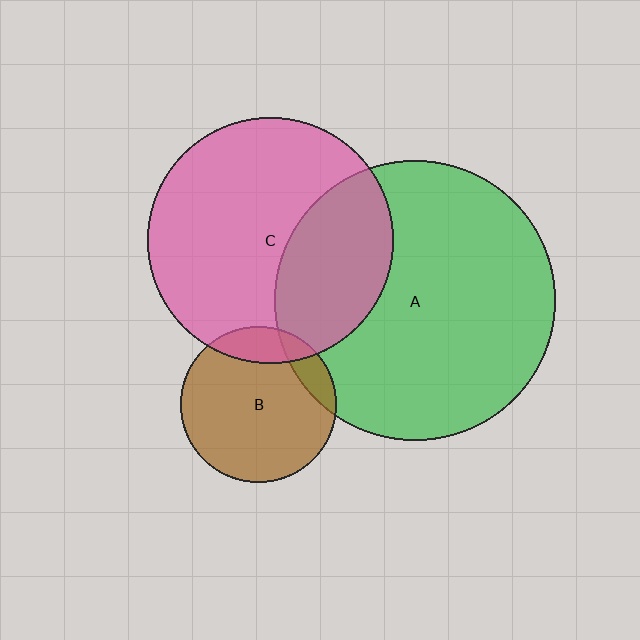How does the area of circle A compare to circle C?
Approximately 1.3 times.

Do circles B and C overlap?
Yes.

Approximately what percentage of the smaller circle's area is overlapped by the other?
Approximately 15%.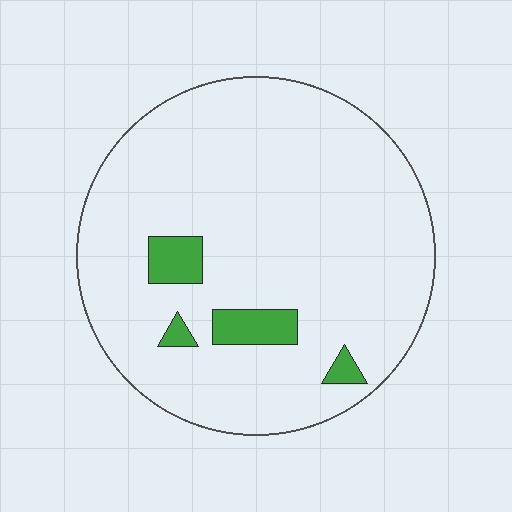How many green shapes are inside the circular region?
4.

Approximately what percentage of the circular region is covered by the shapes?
Approximately 5%.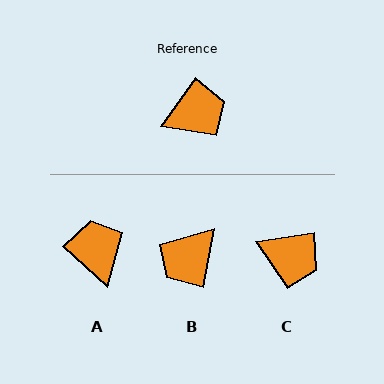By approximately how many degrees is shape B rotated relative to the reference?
Approximately 155 degrees clockwise.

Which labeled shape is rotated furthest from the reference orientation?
B, about 155 degrees away.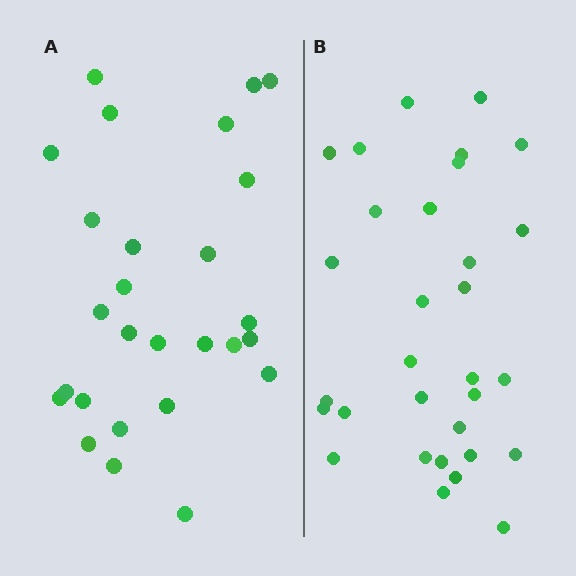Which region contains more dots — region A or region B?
Region B (the right region) has more dots.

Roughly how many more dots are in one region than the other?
Region B has about 4 more dots than region A.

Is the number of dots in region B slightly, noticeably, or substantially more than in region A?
Region B has only slightly more — the two regions are fairly close. The ratio is roughly 1.1 to 1.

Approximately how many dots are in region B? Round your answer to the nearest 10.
About 30 dots. (The exact count is 31, which rounds to 30.)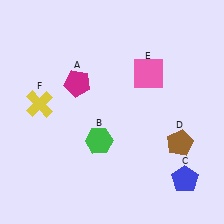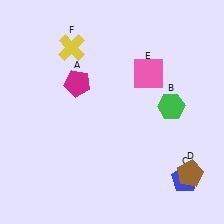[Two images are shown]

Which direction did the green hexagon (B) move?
The green hexagon (B) moved right.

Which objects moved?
The objects that moved are: the green hexagon (B), the brown pentagon (D), the yellow cross (F).